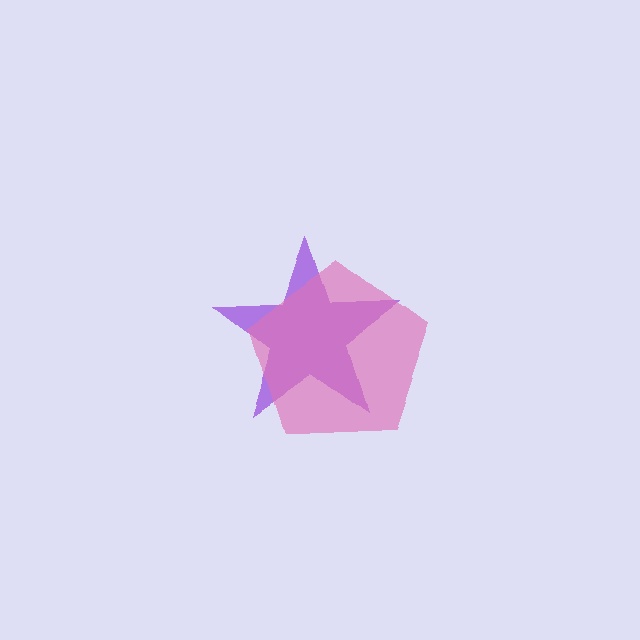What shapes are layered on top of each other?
The layered shapes are: a purple star, a pink pentagon.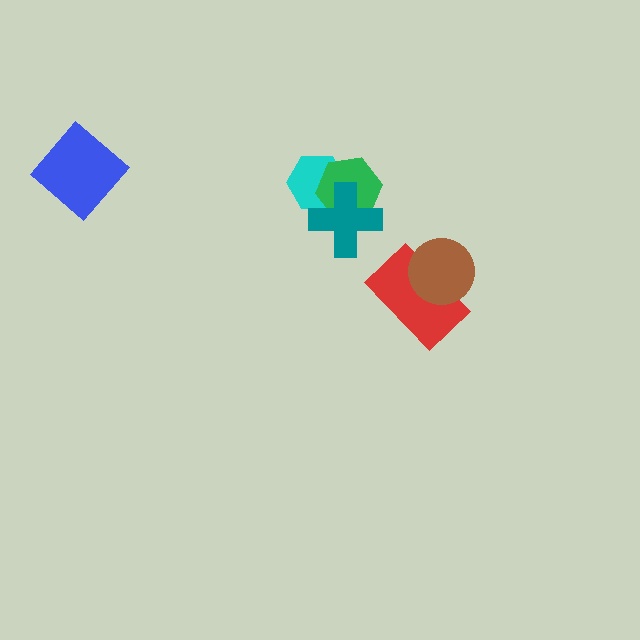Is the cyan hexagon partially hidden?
Yes, it is partially covered by another shape.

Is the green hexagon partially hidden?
Yes, it is partially covered by another shape.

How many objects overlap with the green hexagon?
2 objects overlap with the green hexagon.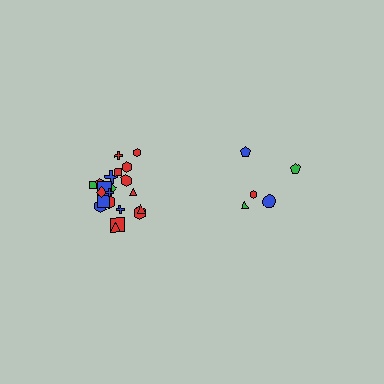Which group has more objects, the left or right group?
The left group.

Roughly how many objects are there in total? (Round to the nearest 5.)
Roughly 25 objects in total.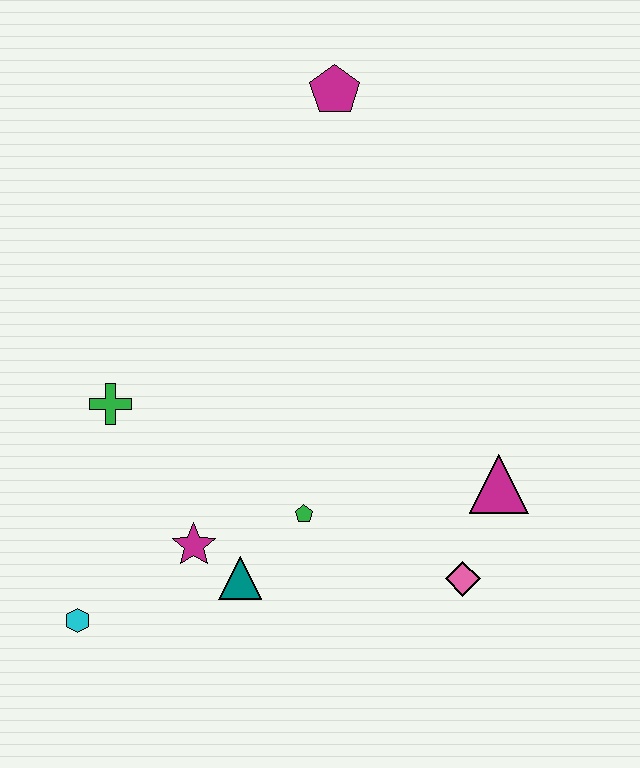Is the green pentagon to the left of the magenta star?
No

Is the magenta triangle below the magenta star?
No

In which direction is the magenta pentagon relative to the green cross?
The magenta pentagon is above the green cross.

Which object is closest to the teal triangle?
The magenta star is closest to the teal triangle.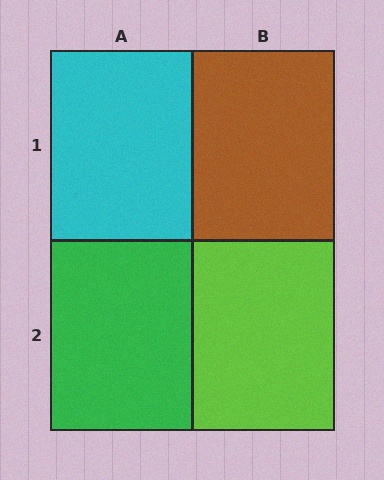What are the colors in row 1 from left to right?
Cyan, brown.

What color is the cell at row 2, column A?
Green.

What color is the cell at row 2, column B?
Lime.